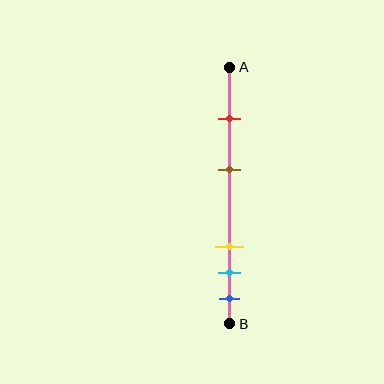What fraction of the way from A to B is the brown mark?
The brown mark is approximately 40% (0.4) of the way from A to B.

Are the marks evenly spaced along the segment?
No, the marks are not evenly spaced.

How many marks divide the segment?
There are 5 marks dividing the segment.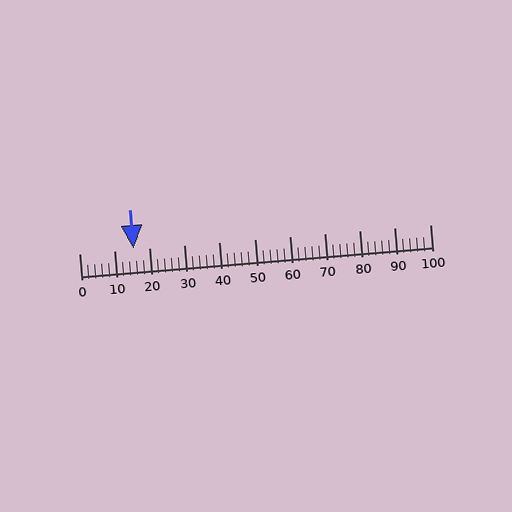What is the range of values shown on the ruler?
The ruler shows values from 0 to 100.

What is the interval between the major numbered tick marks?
The major tick marks are spaced 10 units apart.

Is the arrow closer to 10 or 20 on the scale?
The arrow is closer to 20.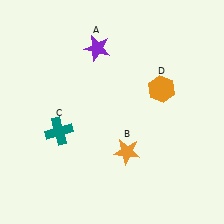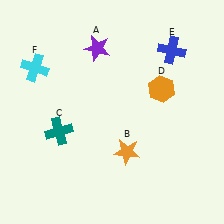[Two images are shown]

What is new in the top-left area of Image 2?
A cyan cross (F) was added in the top-left area of Image 2.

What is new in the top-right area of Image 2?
A blue cross (E) was added in the top-right area of Image 2.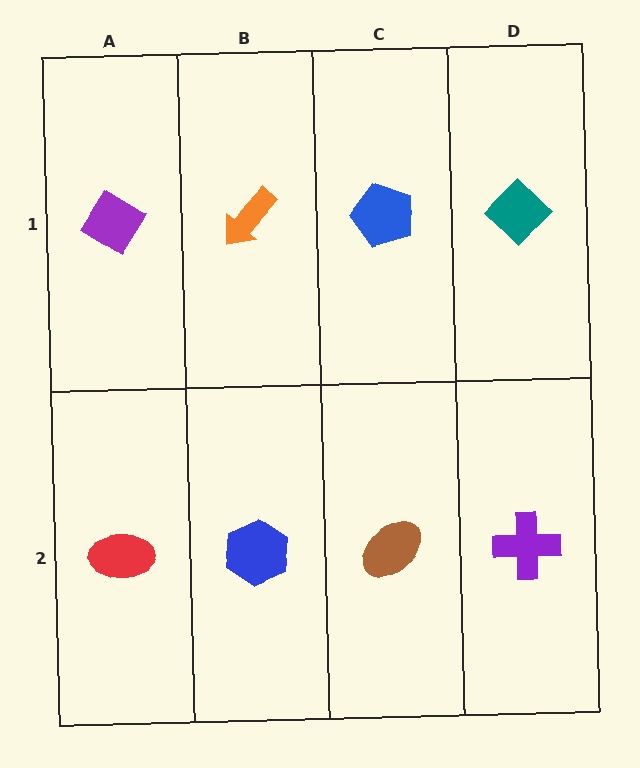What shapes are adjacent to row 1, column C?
A brown ellipse (row 2, column C), an orange arrow (row 1, column B), a teal diamond (row 1, column D).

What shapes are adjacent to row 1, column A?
A red ellipse (row 2, column A), an orange arrow (row 1, column B).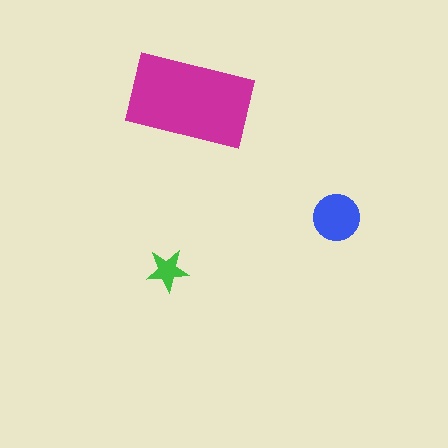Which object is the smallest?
The green star.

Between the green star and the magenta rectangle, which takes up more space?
The magenta rectangle.